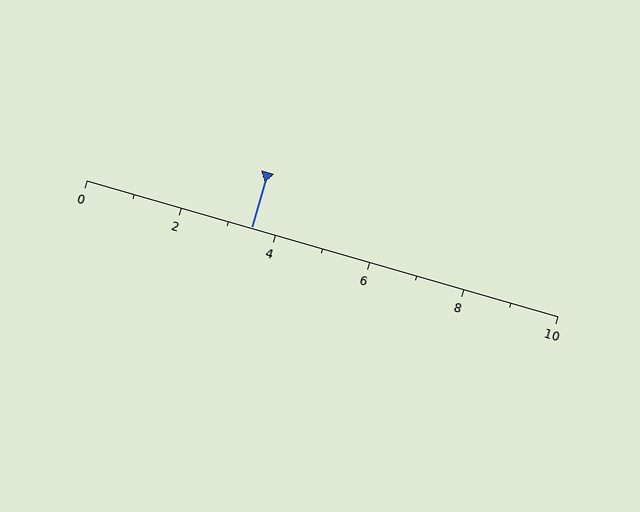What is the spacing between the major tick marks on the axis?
The major ticks are spaced 2 apart.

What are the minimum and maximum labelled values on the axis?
The axis runs from 0 to 10.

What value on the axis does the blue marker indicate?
The marker indicates approximately 3.5.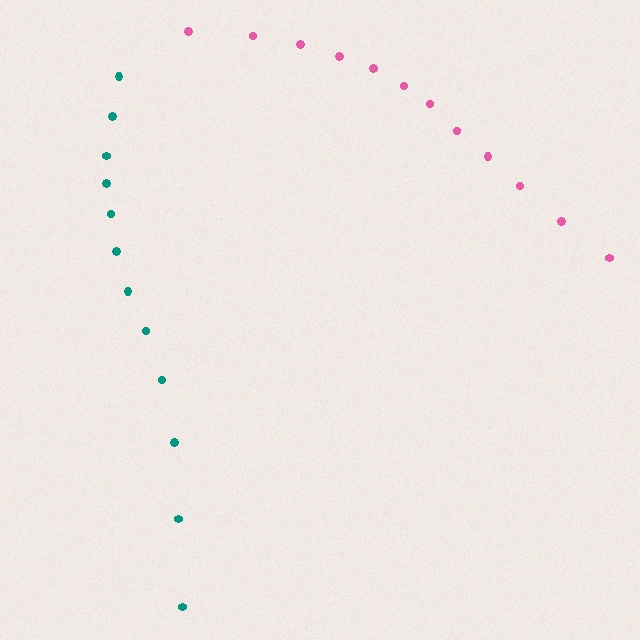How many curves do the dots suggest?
There are 2 distinct paths.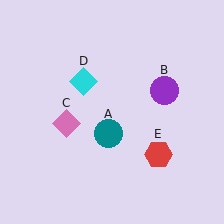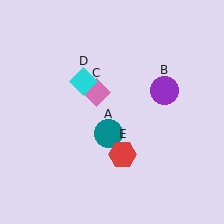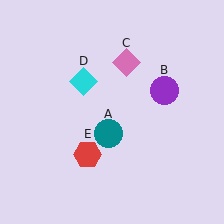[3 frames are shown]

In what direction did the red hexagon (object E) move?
The red hexagon (object E) moved left.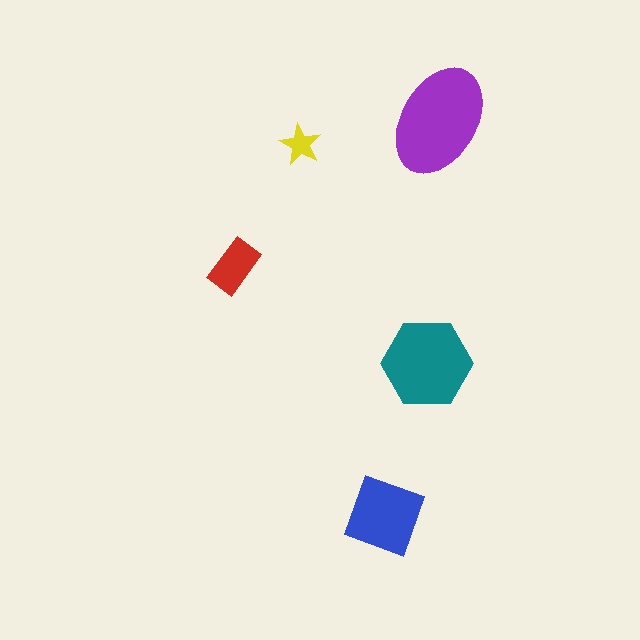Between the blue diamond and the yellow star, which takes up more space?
The blue diamond.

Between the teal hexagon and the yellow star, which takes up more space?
The teal hexagon.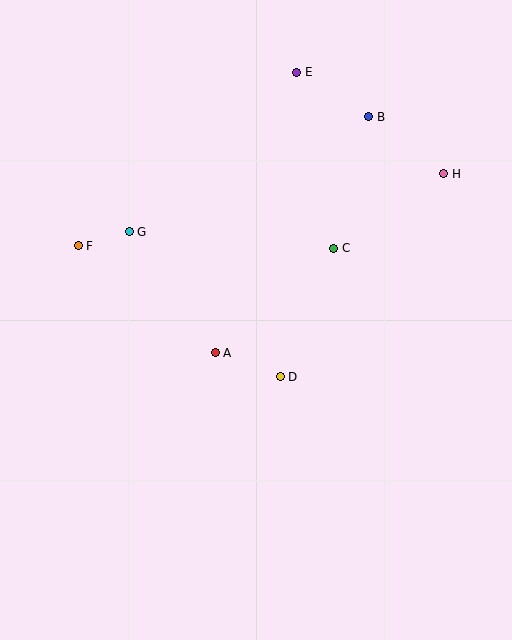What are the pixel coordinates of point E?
Point E is at (297, 72).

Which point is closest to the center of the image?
Point A at (215, 353) is closest to the center.